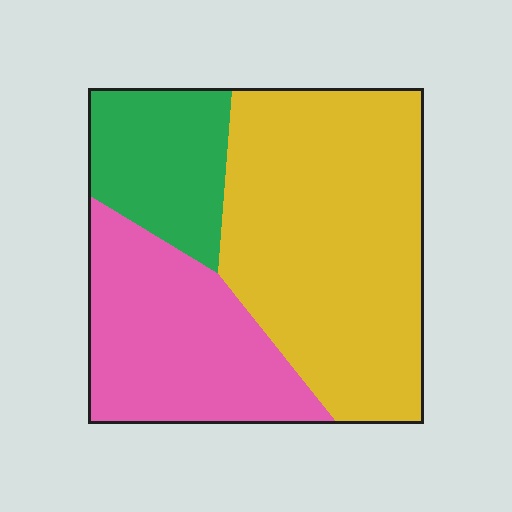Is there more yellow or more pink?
Yellow.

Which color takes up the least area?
Green, at roughly 20%.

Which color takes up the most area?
Yellow, at roughly 50%.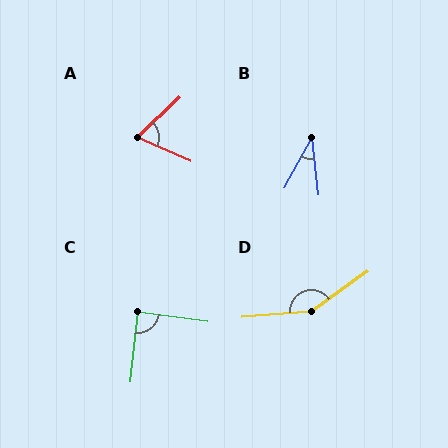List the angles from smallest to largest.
B (35°), A (67°), C (88°), D (149°).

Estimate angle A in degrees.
Approximately 67 degrees.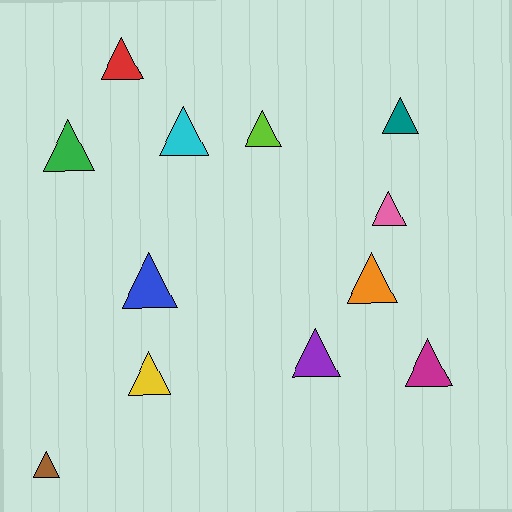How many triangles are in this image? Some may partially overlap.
There are 12 triangles.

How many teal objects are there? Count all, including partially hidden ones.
There is 1 teal object.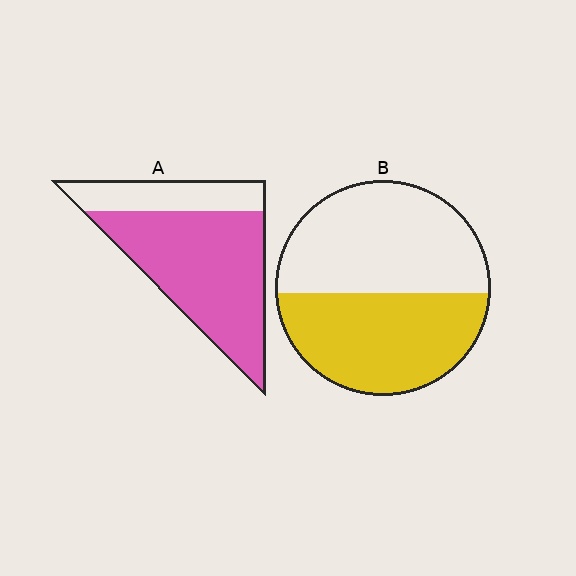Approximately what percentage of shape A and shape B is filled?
A is approximately 75% and B is approximately 45%.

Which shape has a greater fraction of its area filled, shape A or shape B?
Shape A.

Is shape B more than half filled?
Roughly half.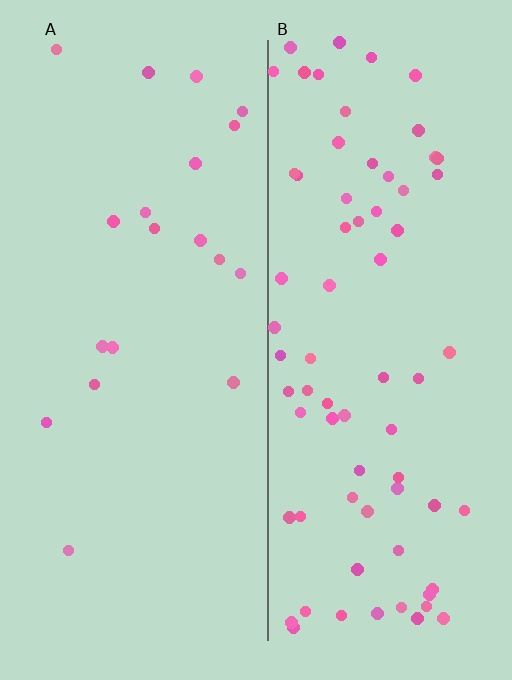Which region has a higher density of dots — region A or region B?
B (the right).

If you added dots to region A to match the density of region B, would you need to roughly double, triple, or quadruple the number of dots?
Approximately quadruple.